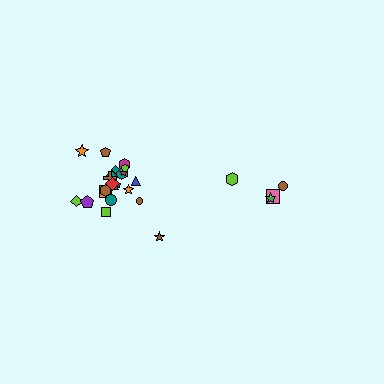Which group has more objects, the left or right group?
The left group.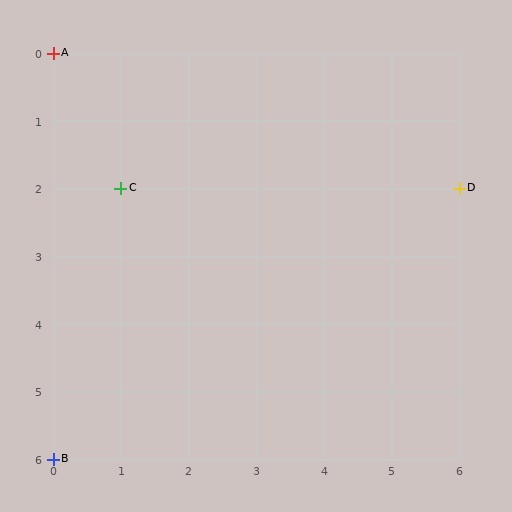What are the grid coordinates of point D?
Point D is at grid coordinates (6, 2).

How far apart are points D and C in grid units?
Points D and C are 5 columns apart.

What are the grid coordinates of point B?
Point B is at grid coordinates (0, 6).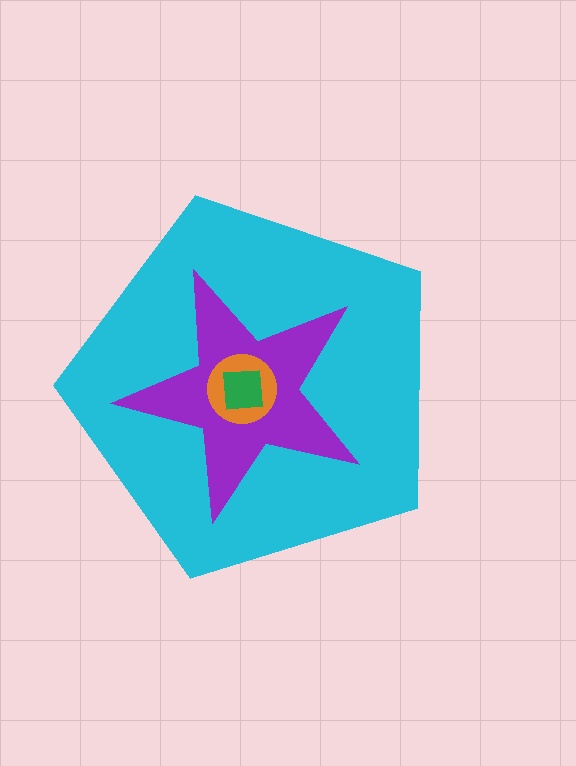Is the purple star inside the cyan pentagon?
Yes.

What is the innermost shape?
The green square.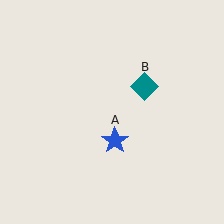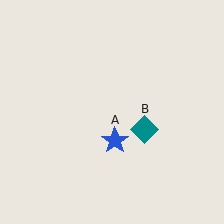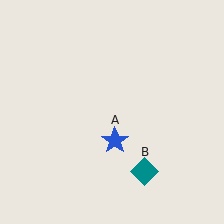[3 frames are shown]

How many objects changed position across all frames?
1 object changed position: teal diamond (object B).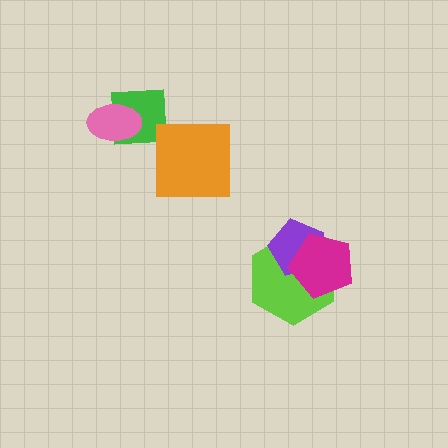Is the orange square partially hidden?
No, no other shape covers it.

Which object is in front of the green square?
The pink ellipse is in front of the green square.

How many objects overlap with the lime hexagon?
2 objects overlap with the lime hexagon.